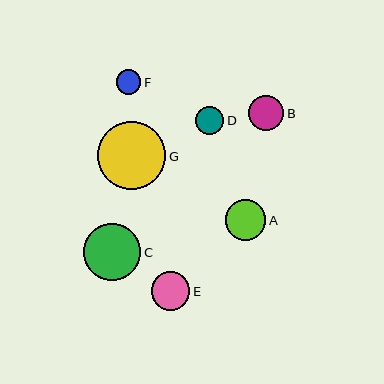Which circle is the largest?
Circle G is the largest with a size of approximately 68 pixels.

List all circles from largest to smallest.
From largest to smallest: G, C, A, E, B, D, F.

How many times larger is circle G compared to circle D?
Circle G is approximately 2.4 times the size of circle D.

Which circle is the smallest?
Circle F is the smallest with a size of approximately 25 pixels.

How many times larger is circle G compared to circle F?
Circle G is approximately 2.7 times the size of circle F.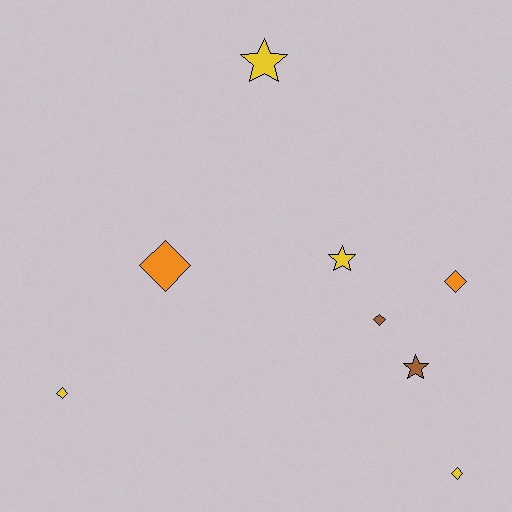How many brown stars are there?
There is 1 brown star.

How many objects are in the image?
There are 8 objects.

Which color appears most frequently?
Yellow, with 4 objects.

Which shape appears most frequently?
Diamond, with 5 objects.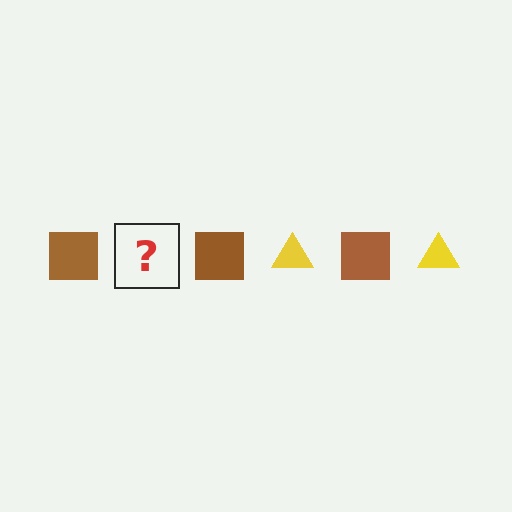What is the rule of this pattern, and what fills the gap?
The rule is that the pattern alternates between brown square and yellow triangle. The gap should be filled with a yellow triangle.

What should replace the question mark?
The question mark should be replaced with a yellow triangle.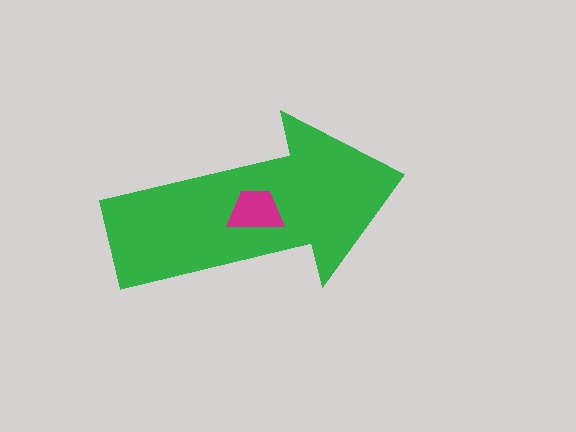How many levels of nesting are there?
2.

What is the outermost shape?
The green arrow.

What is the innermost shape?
The magenta trapezoid.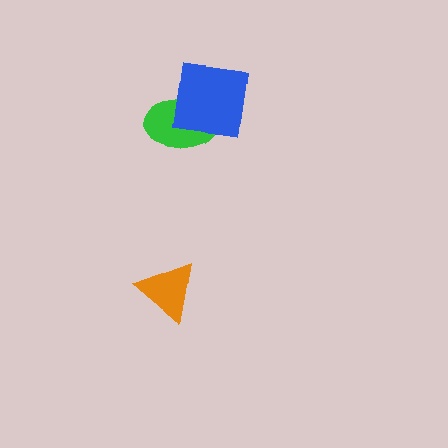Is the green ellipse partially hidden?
Yes, it is partially covered by another shape.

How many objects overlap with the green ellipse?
1 object overlaps with the green ellipse.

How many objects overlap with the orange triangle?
0 objects overlap with the orange triangle.